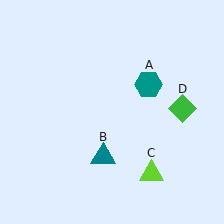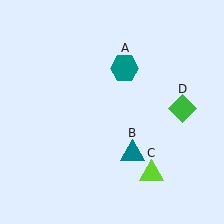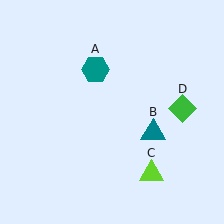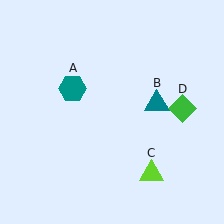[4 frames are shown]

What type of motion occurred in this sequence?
The teal hexagon (object A), teal triangle (object B) rotated counterclockwise around the center of the scene.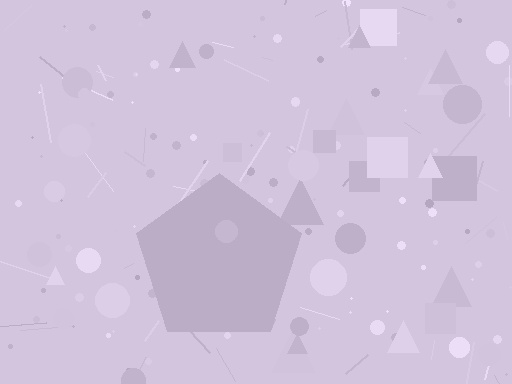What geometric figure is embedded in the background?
A pentagon is embedded in the background.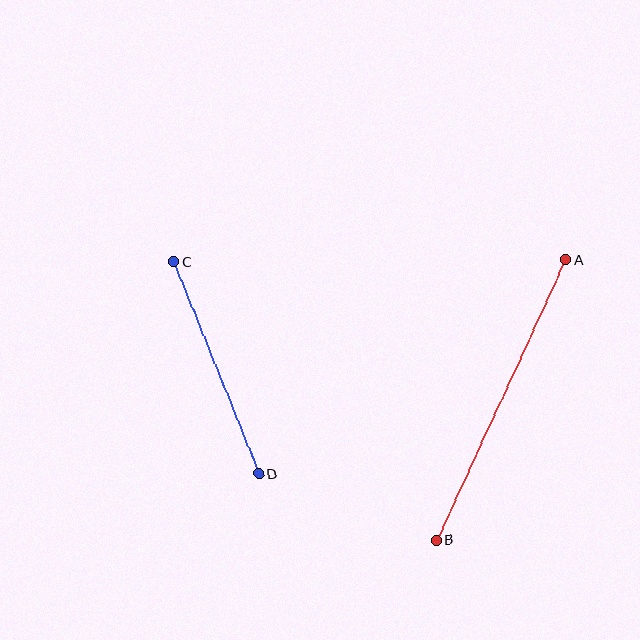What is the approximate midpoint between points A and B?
The midpoint is at approximately (501, 400) pixels.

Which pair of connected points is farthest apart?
Points A and B are farthest apart.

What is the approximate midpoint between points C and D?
The midpoint is at approximately (216, 368) pixels.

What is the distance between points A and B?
The distance is approximately 309 pixels.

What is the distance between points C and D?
The distance is approximately 229 pixels.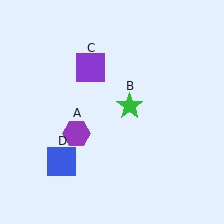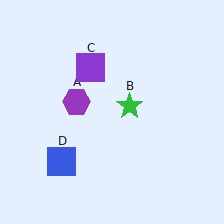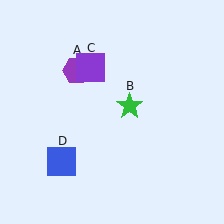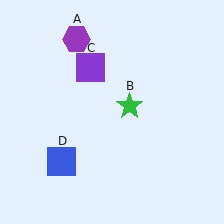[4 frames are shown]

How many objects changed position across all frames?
1 object changed position: purple hexagon (object A).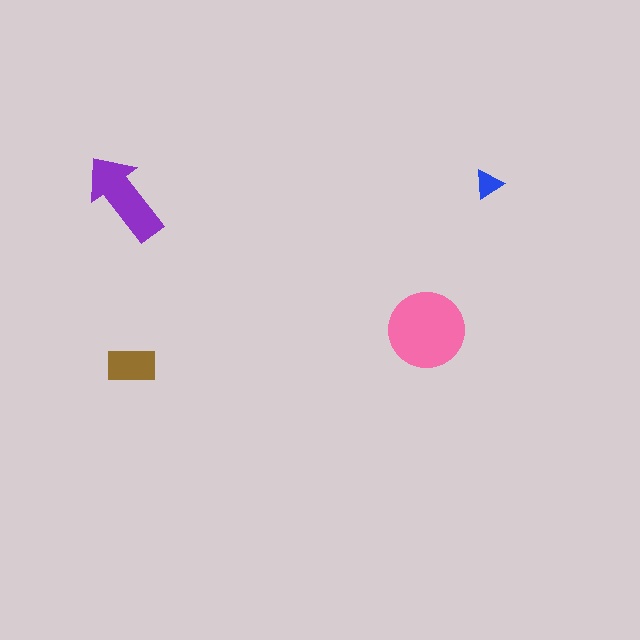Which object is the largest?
The pink circle.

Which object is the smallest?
The blue triangle.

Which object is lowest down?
The brown rectangle is bottommost.